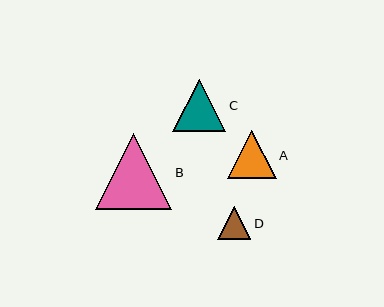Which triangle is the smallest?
Triangle D is the smallest with a size of approximately 33 pixels.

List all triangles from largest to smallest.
From largest to smallest: B, C, A, D.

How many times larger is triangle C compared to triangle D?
Triangle C is approximately 1.6 times the size of triangle D.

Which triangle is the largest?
Triangle B is the largest with a size of approximately 77 pixels.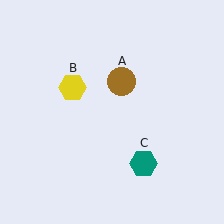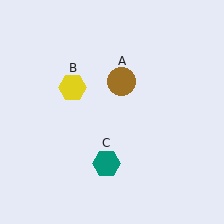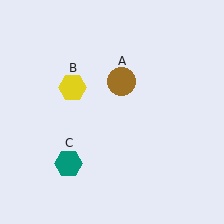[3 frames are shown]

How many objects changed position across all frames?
1 object changed position: teal hexagon (object C).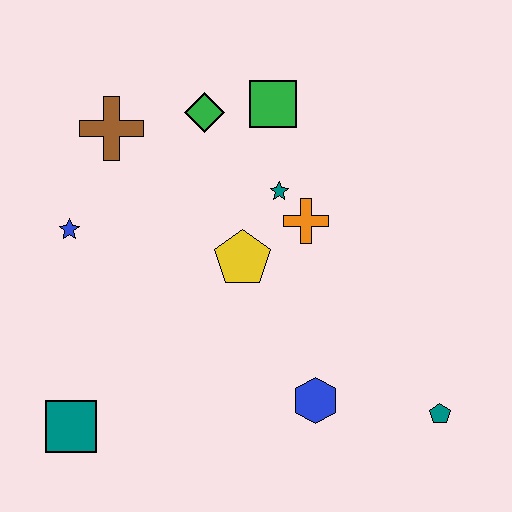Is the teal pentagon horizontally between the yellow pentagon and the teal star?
No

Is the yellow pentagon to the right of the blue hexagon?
No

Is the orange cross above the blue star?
Yes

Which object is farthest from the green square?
The teal square is farthest from the green square.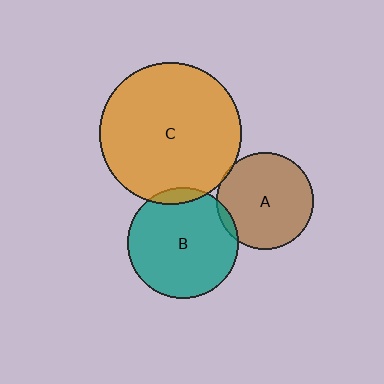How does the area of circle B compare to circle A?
Approximately 1.3 times.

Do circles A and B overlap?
Yes.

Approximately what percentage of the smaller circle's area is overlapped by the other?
Approximately 5%.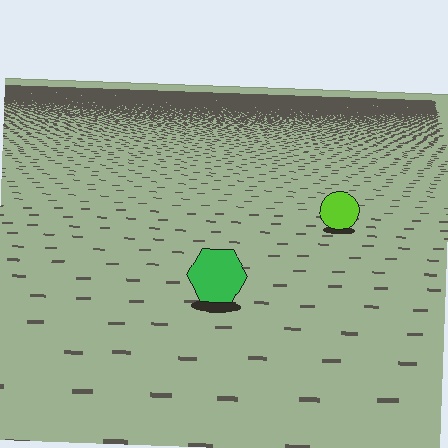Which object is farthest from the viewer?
The lime circle is farthest from the viewer. It appears smaller and the ground texture around it is denser.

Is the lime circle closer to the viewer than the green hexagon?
No. The green hexagon is closer — you can tell from the texture gradient: the ground texture is coarser near it.